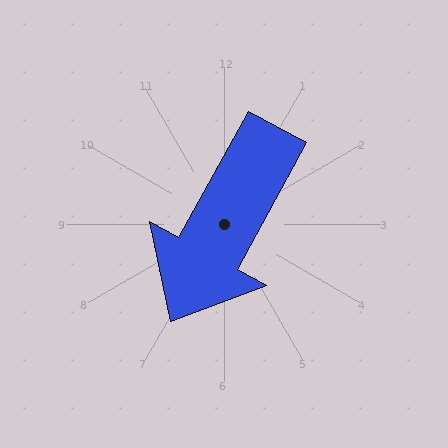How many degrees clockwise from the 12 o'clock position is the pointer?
Approximately 209 degrees.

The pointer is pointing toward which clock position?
Roughly 7 o'clock.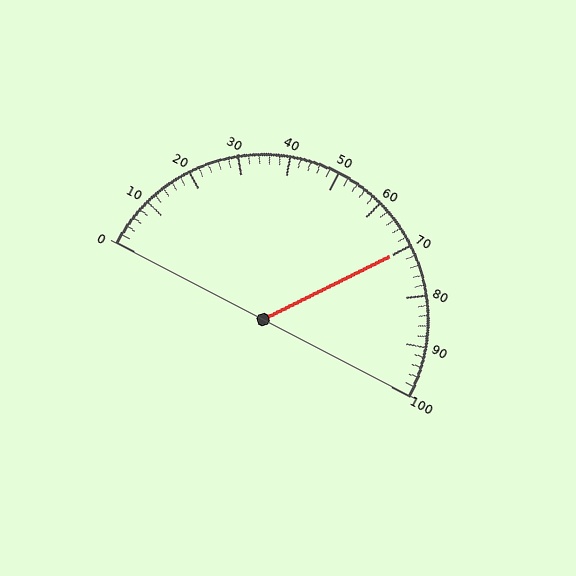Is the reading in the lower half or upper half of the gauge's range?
The reading is in the upper half of the range (0 to 100).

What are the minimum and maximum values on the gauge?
The gauge ranges from 0 to 100.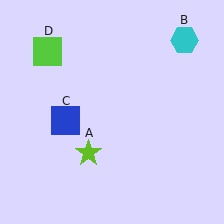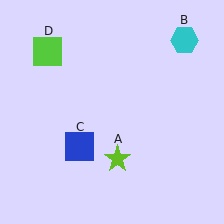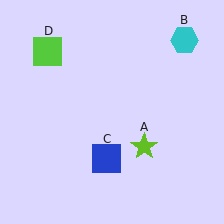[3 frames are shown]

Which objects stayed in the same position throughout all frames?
Cyan hexagon (object B) and lime square (object D) remained stationary.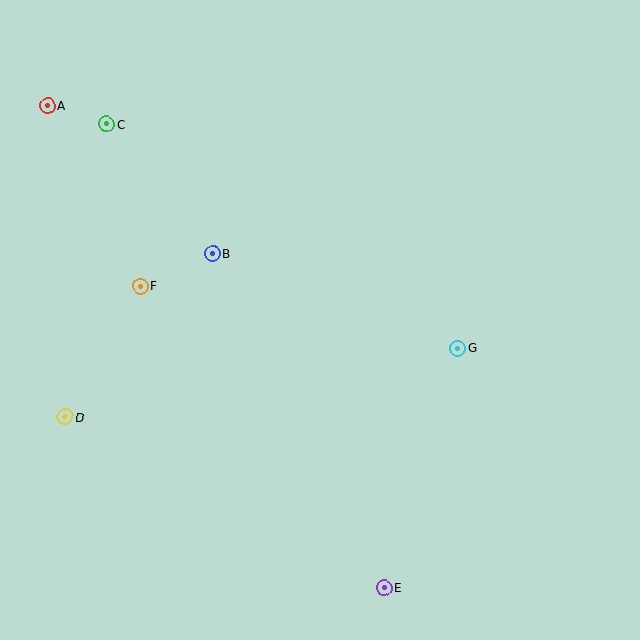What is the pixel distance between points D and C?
The distance between D and C is 295 pixels.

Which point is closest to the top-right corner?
Point G is closest to the top-right corner.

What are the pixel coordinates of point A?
Point A is at (48, 106).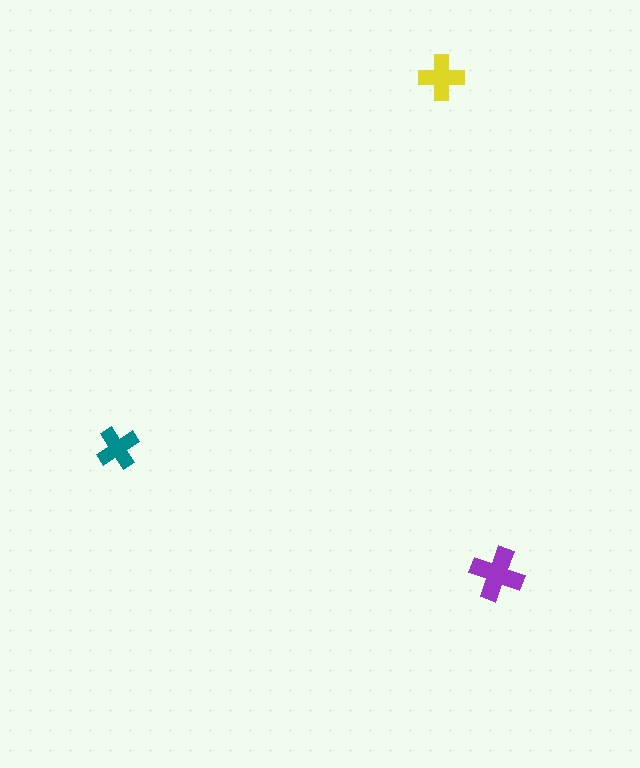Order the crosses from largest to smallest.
the purple one, the yellow one, the teal one.